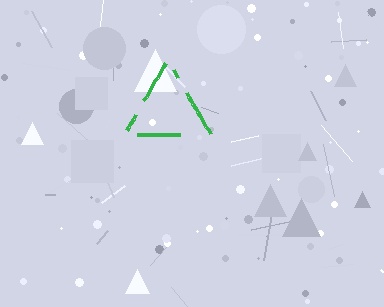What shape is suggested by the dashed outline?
The dashed outline suggests a triangle.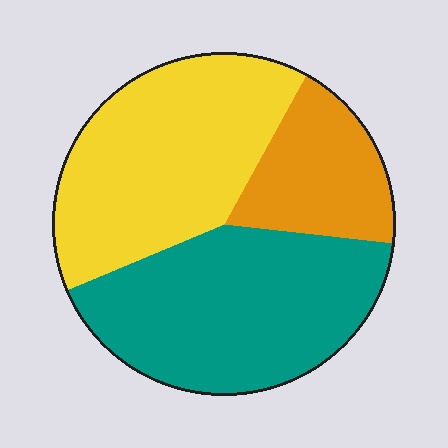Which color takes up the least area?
Orange, at roughly 20%.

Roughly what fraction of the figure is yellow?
Yellow covers about 40% of the figure.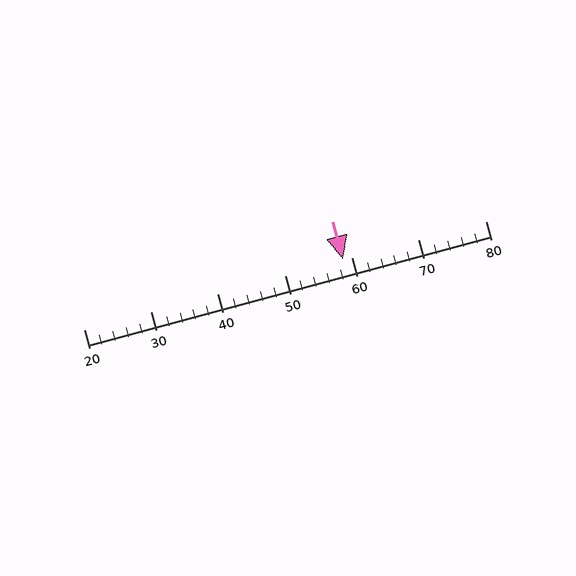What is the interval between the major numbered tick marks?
The major tick marks are spaced 10 units apart.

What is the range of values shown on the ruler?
The ruler shows values from 20 to 80.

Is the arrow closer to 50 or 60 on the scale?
The arrow is closer to 60.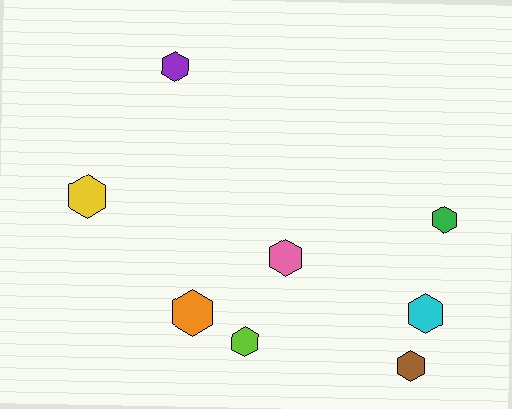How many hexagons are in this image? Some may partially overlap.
There are 8 hexagons.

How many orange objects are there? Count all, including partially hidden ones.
There is 1 orange object.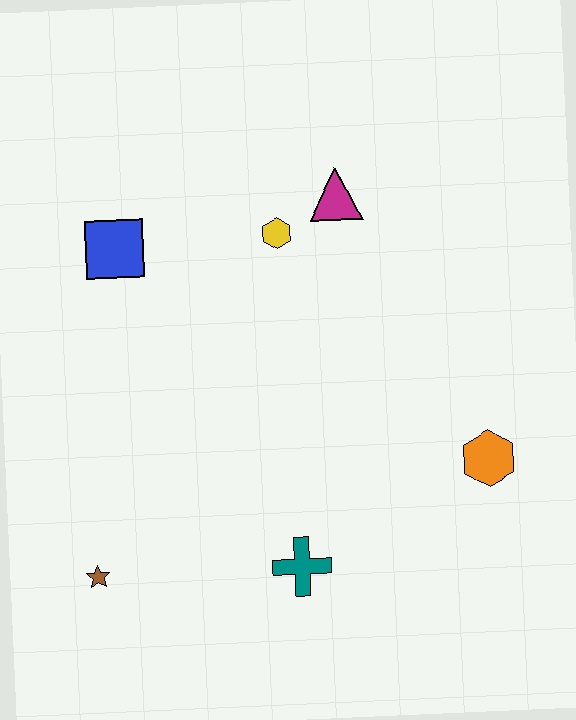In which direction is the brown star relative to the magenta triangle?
The brown star is below the magenta triangle.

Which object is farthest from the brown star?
The magenta triangle is farthest from the brown star.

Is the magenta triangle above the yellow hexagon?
Yes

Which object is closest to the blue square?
The yellow hexagon is closest to the blue square.